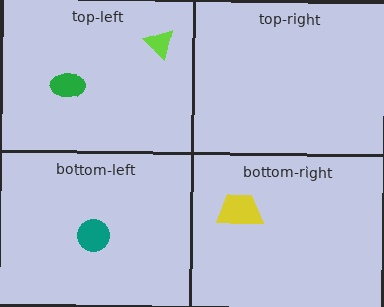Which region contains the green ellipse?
The top-left region.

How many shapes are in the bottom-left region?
1.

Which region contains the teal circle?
The bottom-left region.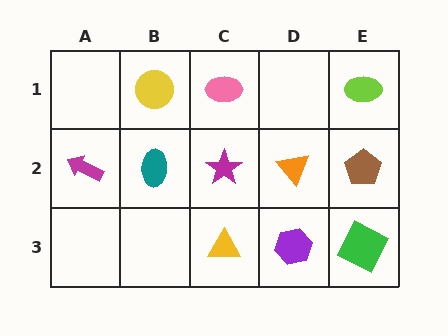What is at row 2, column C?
A magenta star.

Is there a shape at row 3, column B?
No, that cell is empty.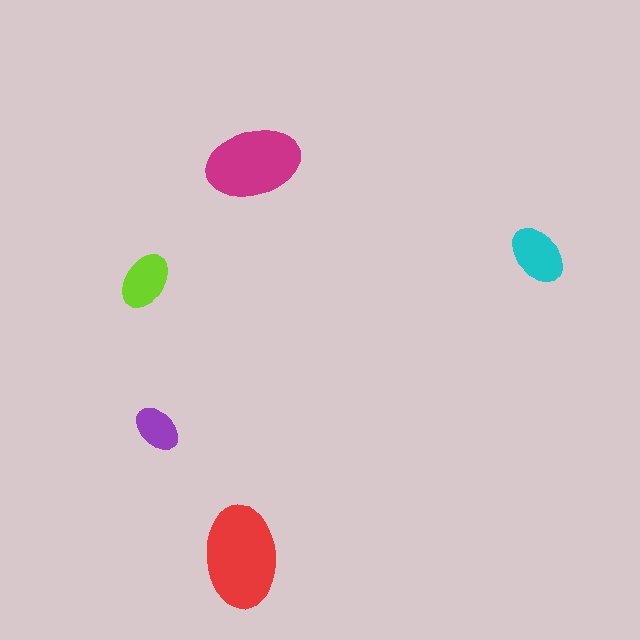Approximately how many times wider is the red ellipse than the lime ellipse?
About 2 times wider.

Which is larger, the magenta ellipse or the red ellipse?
The red one.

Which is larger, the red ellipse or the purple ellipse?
The red one.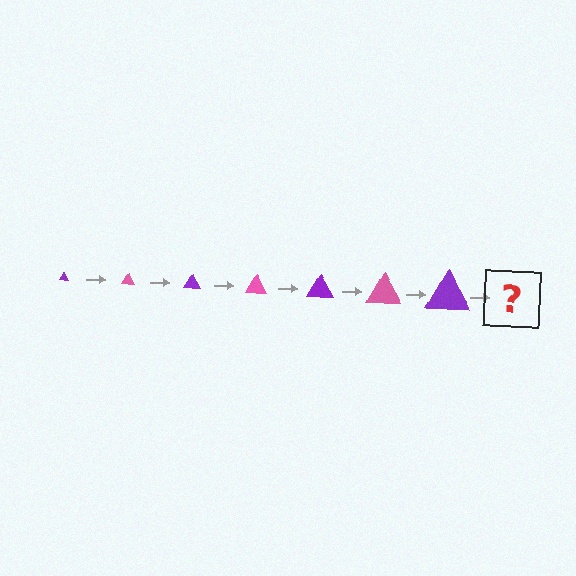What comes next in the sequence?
The next element should be a pink triangle, larger than the previous one.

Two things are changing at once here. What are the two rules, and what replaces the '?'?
The two rules are that the triangle grows larger each step and the color cycles through purple and pink. The '?' should be a pink triangle, larger than the previous one.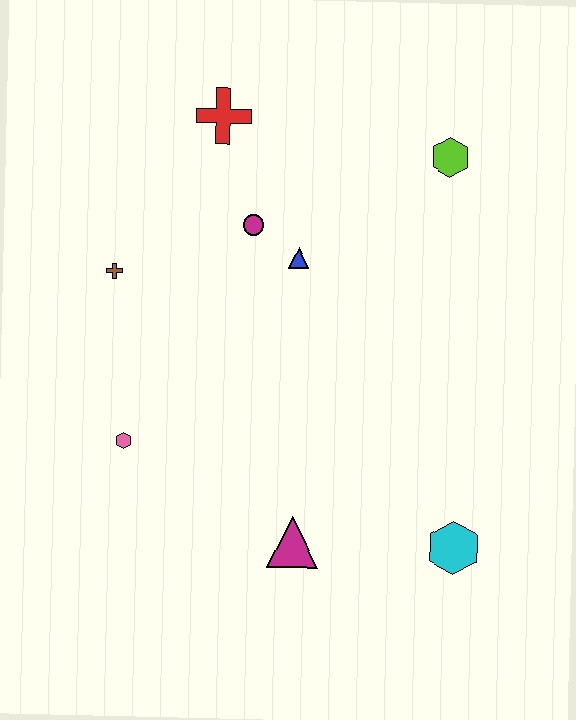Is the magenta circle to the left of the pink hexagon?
No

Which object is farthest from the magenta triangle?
The red cross is farthest from the magenta triangle.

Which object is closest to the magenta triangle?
The cyan hexagon is closest to the magenta triangle.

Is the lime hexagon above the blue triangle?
Yes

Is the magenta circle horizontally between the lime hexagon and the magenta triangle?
No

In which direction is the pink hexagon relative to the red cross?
The pink hexagon is below the red cross.